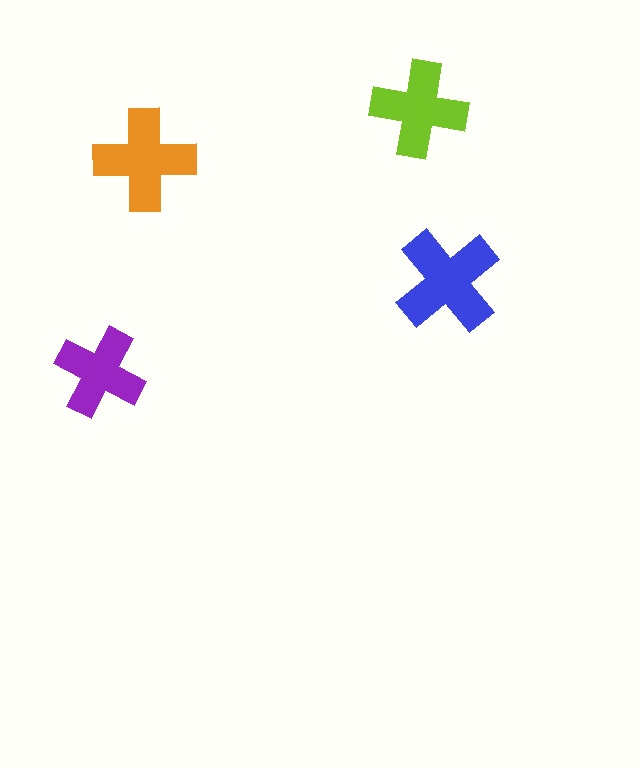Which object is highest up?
The lime cross is topmost.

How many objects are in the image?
There are 4 objects in the image.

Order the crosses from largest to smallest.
the blue one, the orange one, the lime one, the purple one.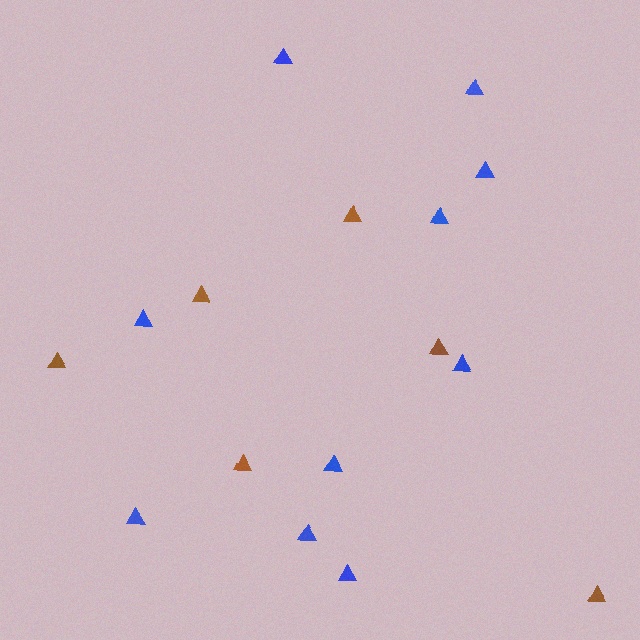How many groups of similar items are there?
There are 2 groups: one group of brown triangles (6) and one group of blue triangles (10).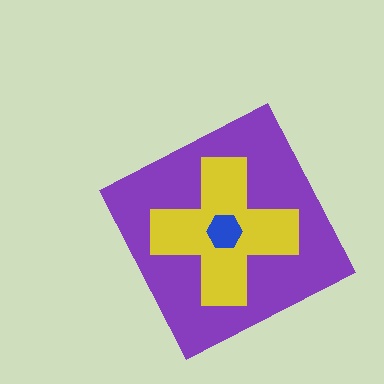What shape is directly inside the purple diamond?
The yellow cross.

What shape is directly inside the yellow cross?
The blue hexagon.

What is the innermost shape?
The blue hexagon.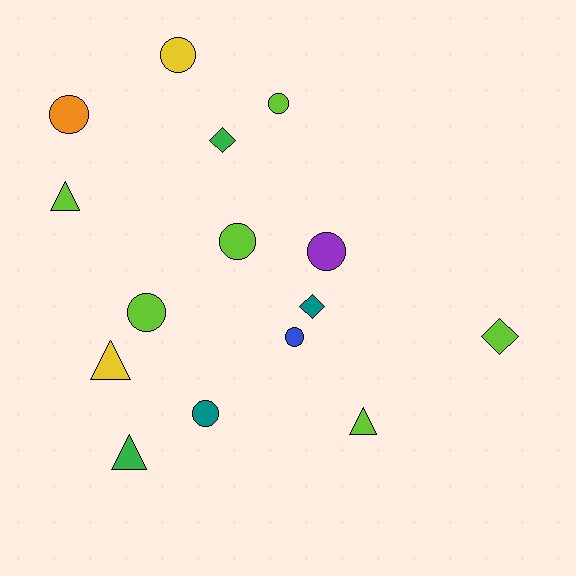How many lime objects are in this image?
There are 6 lime objects.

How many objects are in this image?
There are 15 objects.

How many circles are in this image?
There are 8 circles.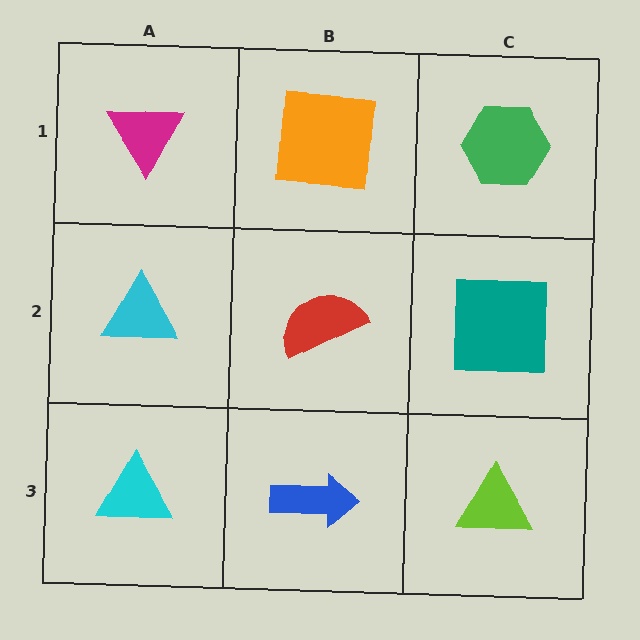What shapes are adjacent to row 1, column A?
A cyan triangle (row 2, column A), an orange square (row 1, column B).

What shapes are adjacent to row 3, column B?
A red semicircle (row 2, column B), a cyan triangle (row 3, column A), a lime triangle (row 3, column C).